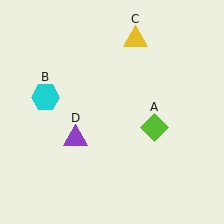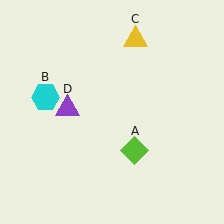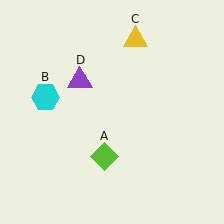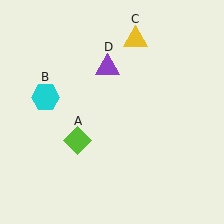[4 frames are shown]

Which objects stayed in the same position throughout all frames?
Cyan hexagon (object B) and yellow triangle (object C) remained stationary.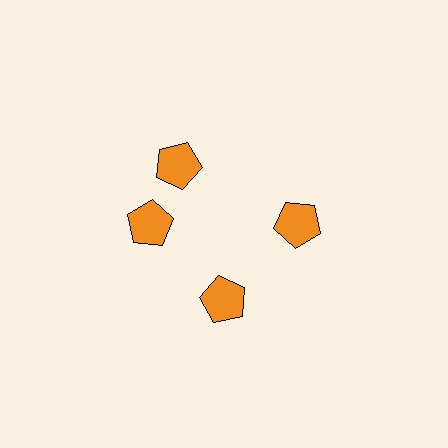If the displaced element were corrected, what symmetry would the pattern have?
It would have 4-fold rotational symmetry — the pattern would map onto itself every 90 degrees.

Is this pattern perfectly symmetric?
No. The 4 orange pentagons are arranged in a ring, but one element near the 12 o'clock position is rotated out of alignment along the ring, breaking the 4-fold rotational symmetry.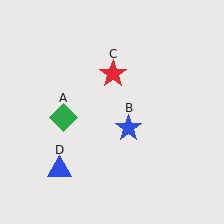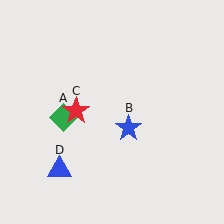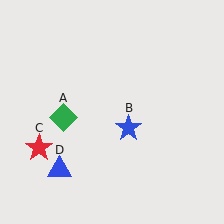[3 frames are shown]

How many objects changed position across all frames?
1 object changed position: red star (object C).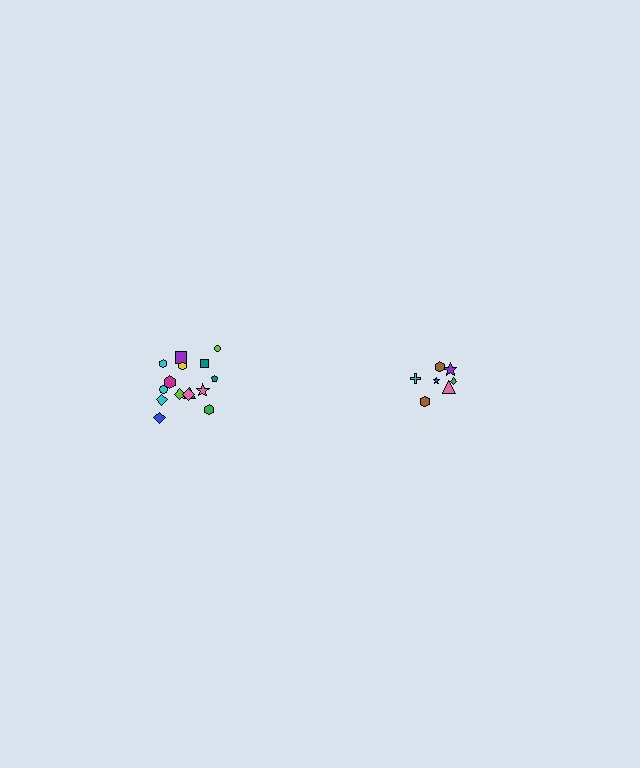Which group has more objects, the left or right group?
The left group.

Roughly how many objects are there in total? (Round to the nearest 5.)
Roughly 20 objects in total.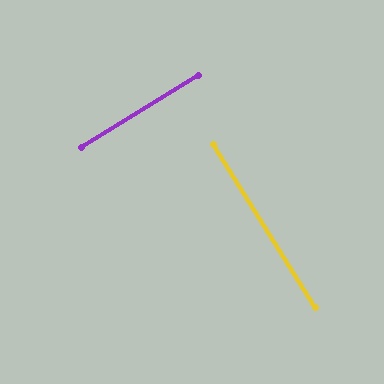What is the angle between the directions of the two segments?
Approximately 90 degrees.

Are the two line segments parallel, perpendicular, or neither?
Perpendicular — they meet at approximately 90°.